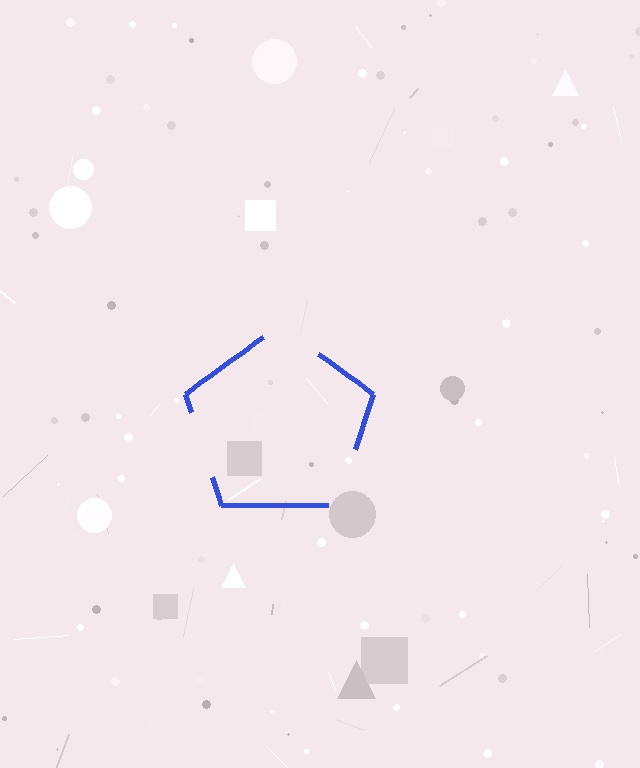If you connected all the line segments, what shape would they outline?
They would outline a pentagon.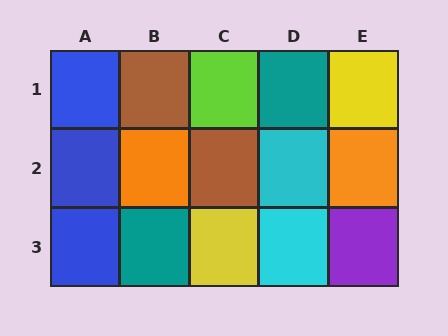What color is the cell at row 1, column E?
Yellow.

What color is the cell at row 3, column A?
Blue.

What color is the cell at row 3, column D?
Cyan.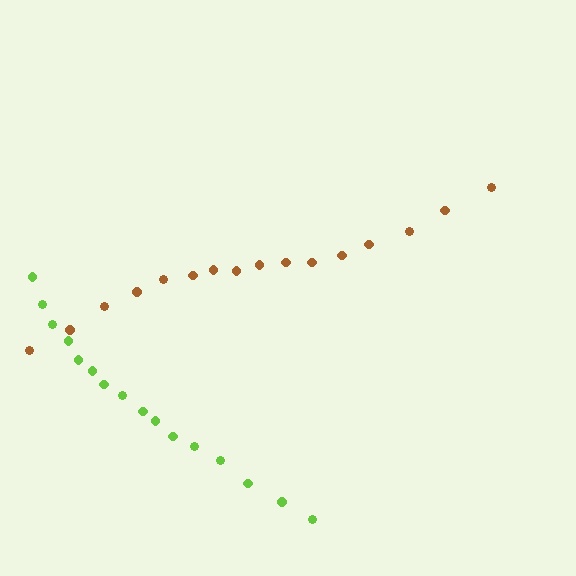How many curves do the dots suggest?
There are 2 distinct paths.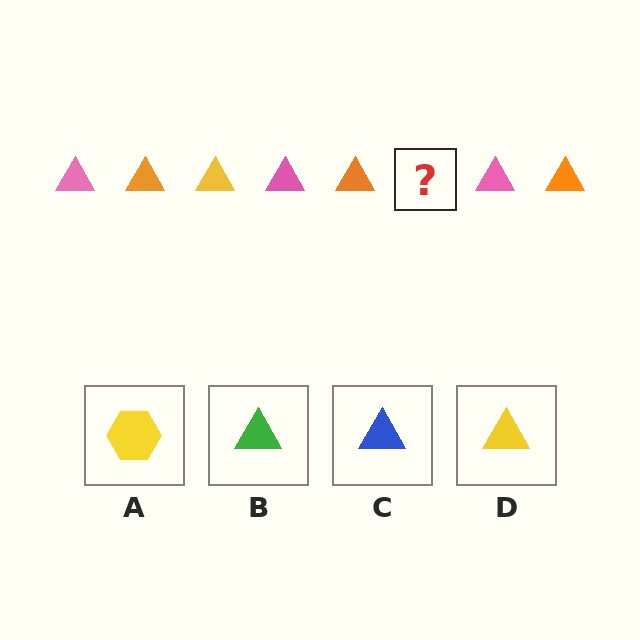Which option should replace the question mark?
Option D.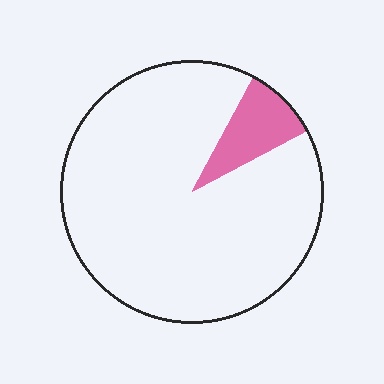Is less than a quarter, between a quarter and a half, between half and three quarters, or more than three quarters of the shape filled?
Less than a quarter.